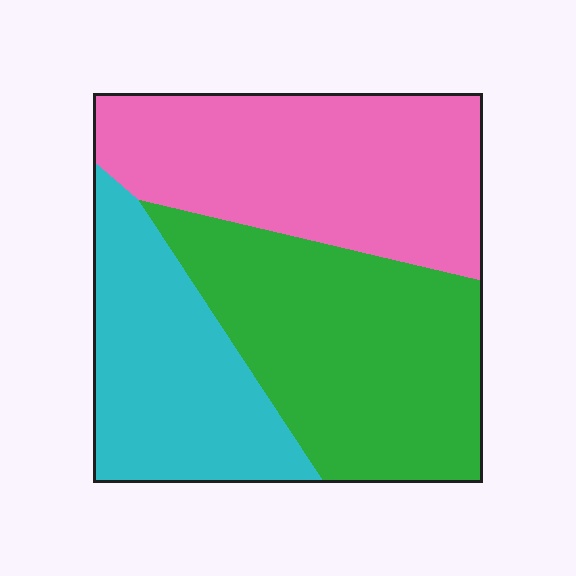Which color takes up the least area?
Cyan, at roughly 25%.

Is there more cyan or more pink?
Pink.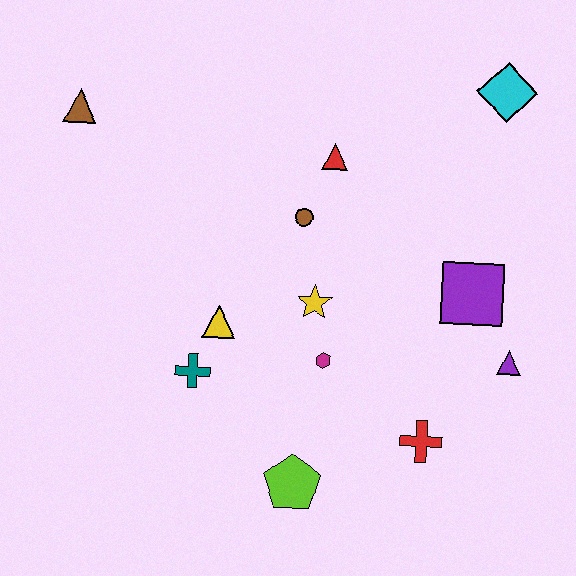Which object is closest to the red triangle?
The brown circle is closest to the red triangle.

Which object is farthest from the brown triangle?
The purple triangle is farthest from the brown triangle.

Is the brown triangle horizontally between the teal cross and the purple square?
No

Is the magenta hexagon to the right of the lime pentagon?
Yes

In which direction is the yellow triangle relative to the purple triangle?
The yellow triangle is to the left of the purple triangle.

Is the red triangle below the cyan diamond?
Yes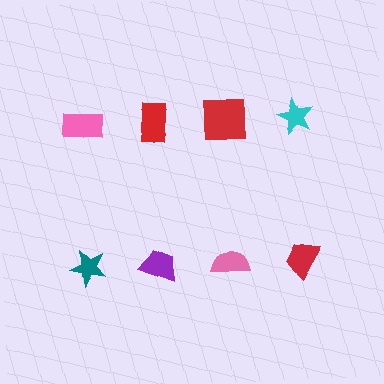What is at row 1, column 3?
A red square.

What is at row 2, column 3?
A pink semicircle.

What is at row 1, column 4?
A cyan star.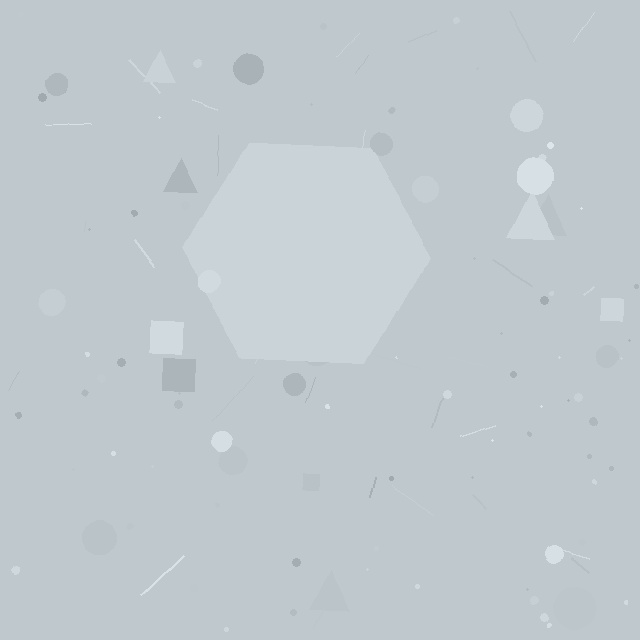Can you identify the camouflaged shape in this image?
The camouflaged shape is a hexagon.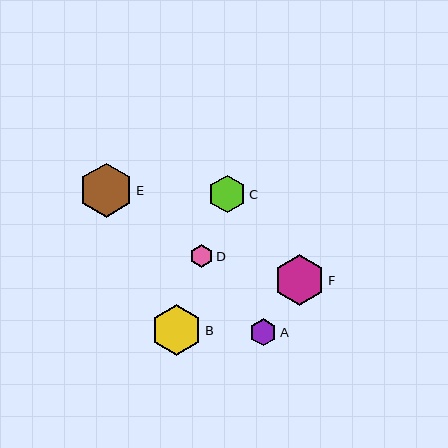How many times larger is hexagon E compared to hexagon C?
Hexagon E is approximately 1.4 times the size of hexagon C.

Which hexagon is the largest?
Hexagon E is the largest with a size of approximately 54 pixels.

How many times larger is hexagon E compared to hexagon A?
Hexagon E is approximately 2.0 times the size of hexagon A.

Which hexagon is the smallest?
Hexagon D is the smallest with a size of approximately 23 pixels.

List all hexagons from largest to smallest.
From largest to smallest: E, B, F, C, A, D.